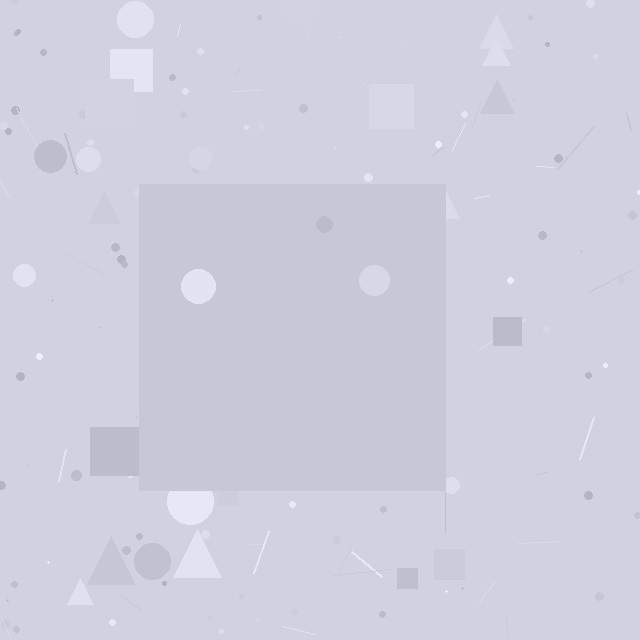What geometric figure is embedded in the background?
A square is embedded in the background.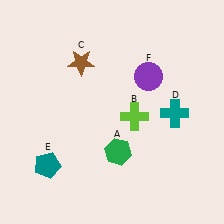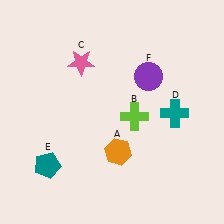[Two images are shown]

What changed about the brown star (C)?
In Image 1, C is brown. In Image 2, it changed to pink.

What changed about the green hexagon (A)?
In Image 1, A is green. In Image 2, it changed to orange.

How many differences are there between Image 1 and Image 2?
There are 2 differences between the two images.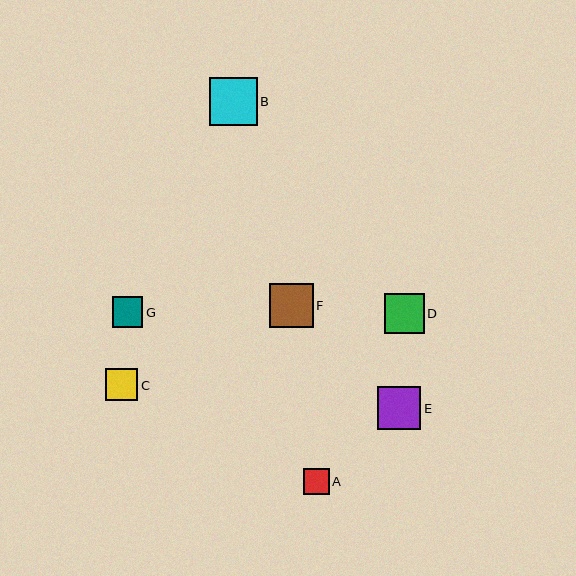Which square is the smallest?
Square A is the smallest with a size of approximately 26 pixels.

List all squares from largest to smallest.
From largest to smallest: B, F, E, D, C, G, A.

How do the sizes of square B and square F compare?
Square B and square F are approximately the same size.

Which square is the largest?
Square B is the largest with a size of approximately 48 pixels.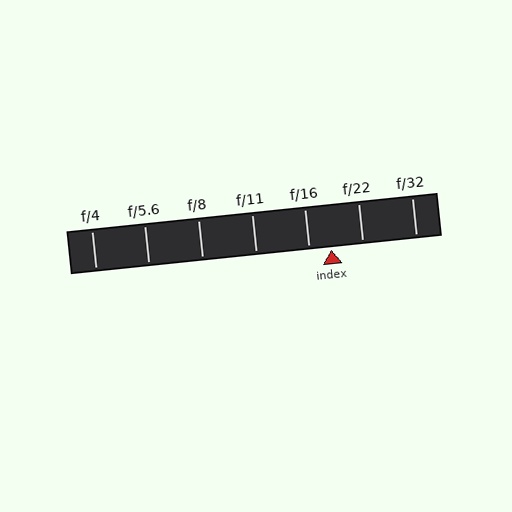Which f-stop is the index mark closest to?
The index mark is closest to f/16.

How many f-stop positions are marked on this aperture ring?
There are 7 f-stop positions marked.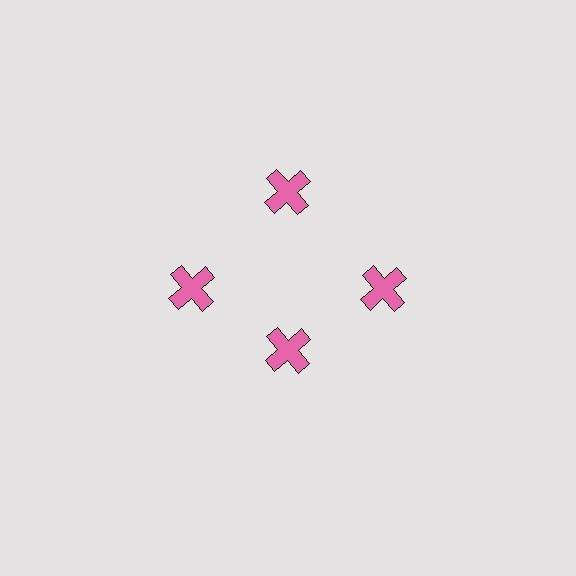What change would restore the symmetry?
The symmetry would be restored by moving it outward, back onto the ring so that all 4 crosses sit at equal angles and equal distance from the center.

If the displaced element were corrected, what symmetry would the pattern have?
It would have 4-fold rotational symmetry — the pattern would map onto itself every 90 degrees.